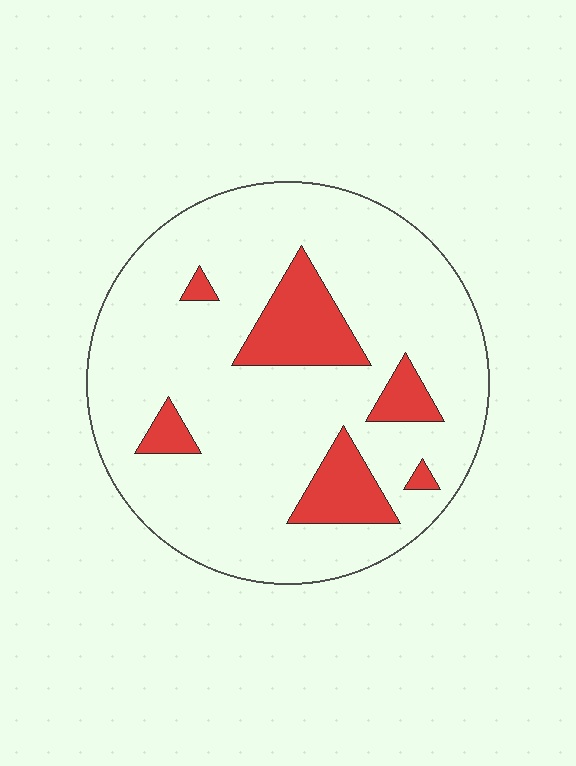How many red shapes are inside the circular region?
6.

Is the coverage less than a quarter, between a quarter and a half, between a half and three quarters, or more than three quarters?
Less than a quarter.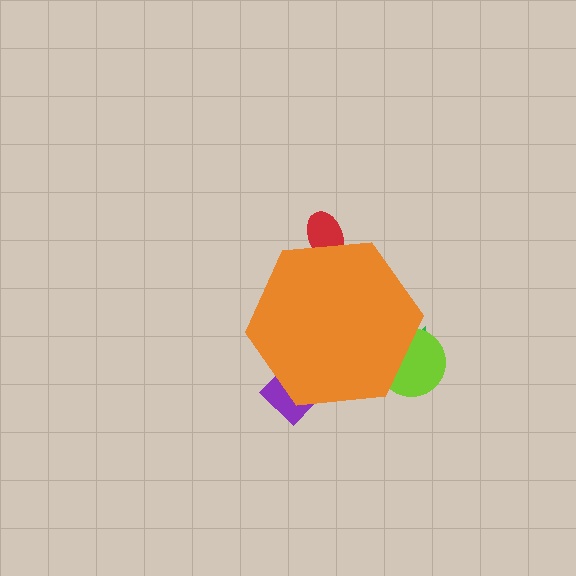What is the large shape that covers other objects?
An orange hexagon.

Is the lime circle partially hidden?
Yes, the lime circle is partially hidden behind the orange hexagon.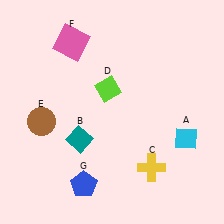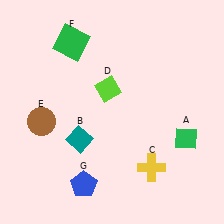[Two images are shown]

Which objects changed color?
A changed from cyan to green. F changed from pink to green.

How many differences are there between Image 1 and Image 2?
There are 2 differences between the two images.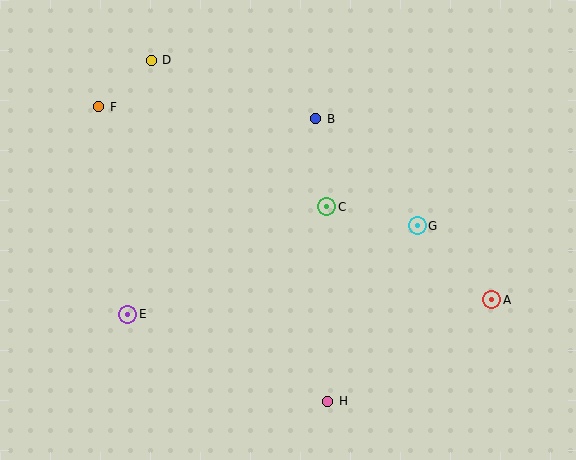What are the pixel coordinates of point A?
Point A is at (492, 300).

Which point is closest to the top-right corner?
Point G is closest to the top-right corner.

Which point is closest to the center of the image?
Point C at (327, 207) is closest to the center.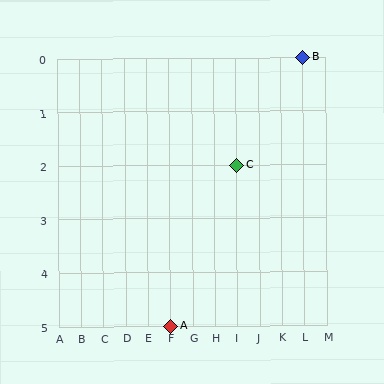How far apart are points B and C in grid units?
Points B and C are 3 columns and 2 rows apart (about 3.6 grid units diagonally).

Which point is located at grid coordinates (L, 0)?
Point B is at (L, 0).